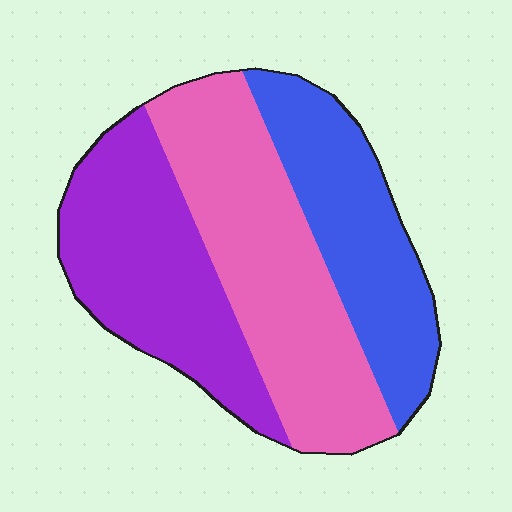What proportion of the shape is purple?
Purple covers around 35% of the shape.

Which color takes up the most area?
Pink, at roughly 40%.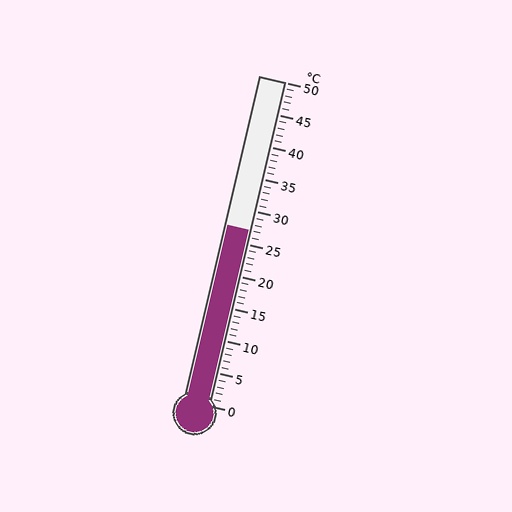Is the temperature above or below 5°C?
The temperature is above 5°C.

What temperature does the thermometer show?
The thermometer shows approximately 27°C.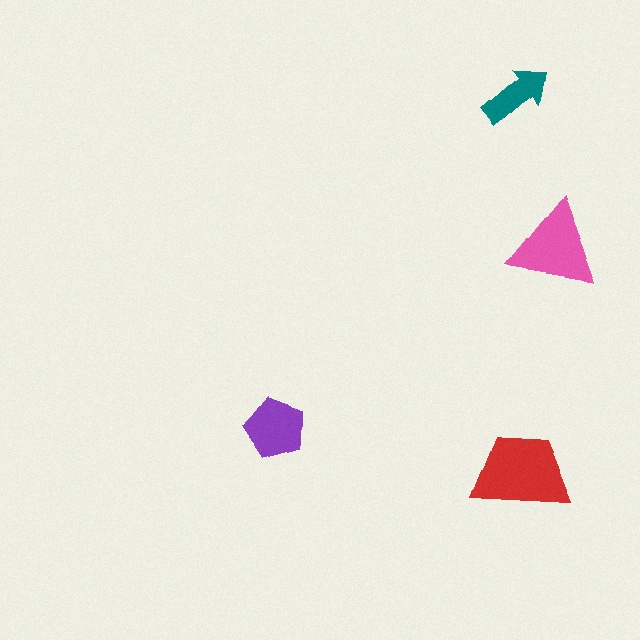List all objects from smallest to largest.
The teal arrow, the purple pentagon, the pink triangle, the red trapezoid.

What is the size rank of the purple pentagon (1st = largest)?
3rd.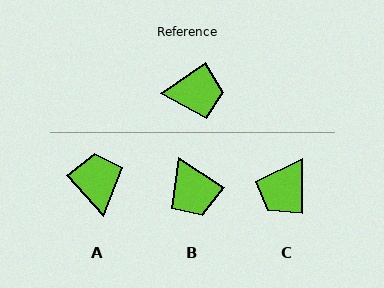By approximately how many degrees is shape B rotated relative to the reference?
Approximately 68 degrees clockwise.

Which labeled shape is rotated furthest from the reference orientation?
C, about 124 degrees away.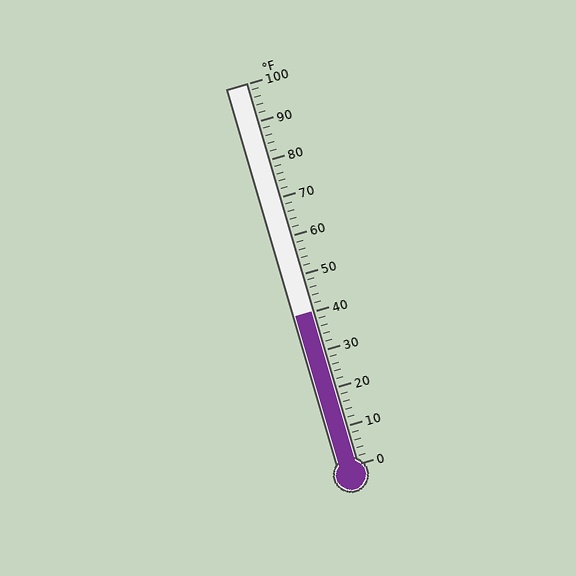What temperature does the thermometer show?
The thermometer shows approximately 40°F.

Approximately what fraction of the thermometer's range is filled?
The thermometer is filled to approximately 40% of its range.